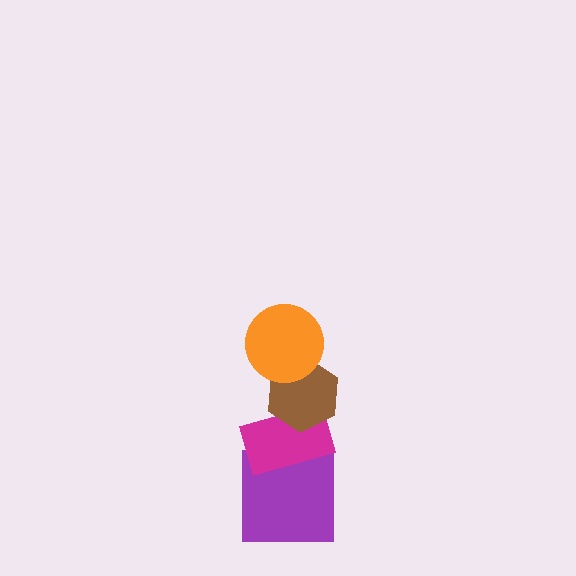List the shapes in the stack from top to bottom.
From top to bottom: the orange circle, the brown hexagon, the magenta rectangle, the purple square.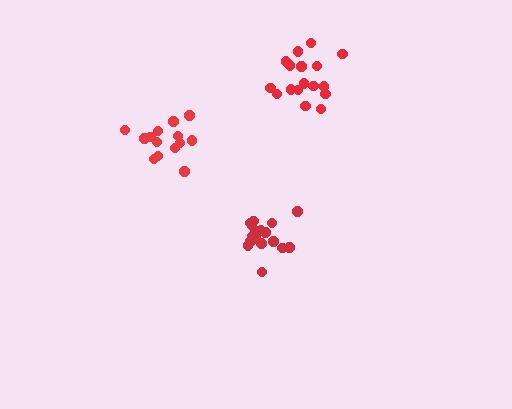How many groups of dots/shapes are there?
There are 3 groups.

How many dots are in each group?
Group 1: 17 dots, Group 2: 14 dots, Group 3: 17 dots (48 total).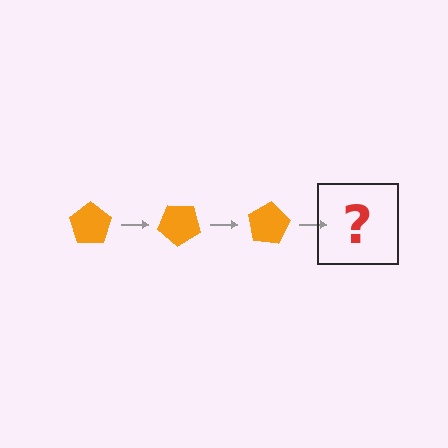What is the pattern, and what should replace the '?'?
The pattern is that the pentagon rotates 40 degrees each step. The '?' should be an orange pentagon rotated 120 degrees.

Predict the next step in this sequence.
The next step is an orange pentagon rotated 120 degrees.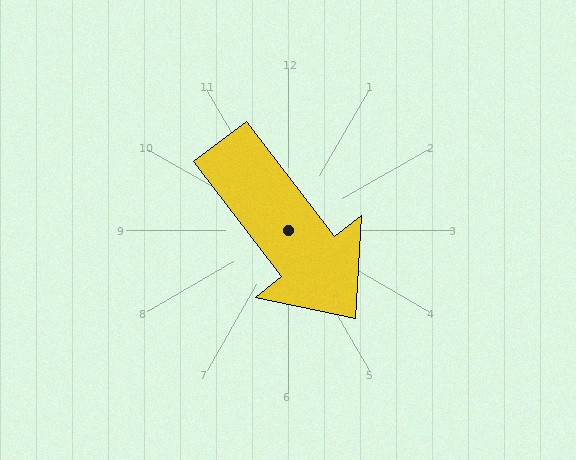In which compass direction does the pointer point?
Southeast.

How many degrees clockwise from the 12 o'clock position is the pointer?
Approximately 143 degrees.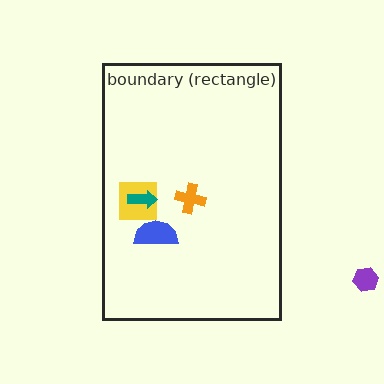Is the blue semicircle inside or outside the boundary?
Inside.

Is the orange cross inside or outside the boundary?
Inside.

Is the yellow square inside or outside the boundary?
Inside.